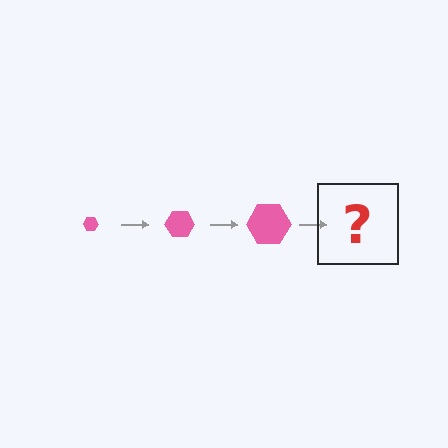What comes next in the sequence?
The next element should be a pink hexagon, larger than the previous one.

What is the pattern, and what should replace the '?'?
The pattern is that the hexagon gets progressively larger each step. The '?' should be a pink hexagon, larger than the previous one.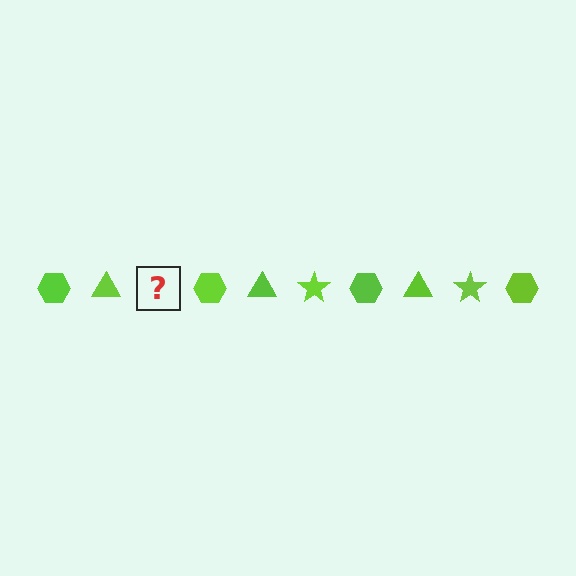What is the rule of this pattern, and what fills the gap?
The rule is that the pattern cycles through hexagon, triangle, star shapes in lime. The gap should be filled with a lime star.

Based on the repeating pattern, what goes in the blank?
The blank should be a lime star.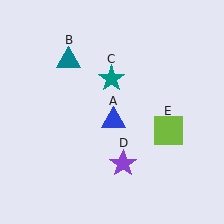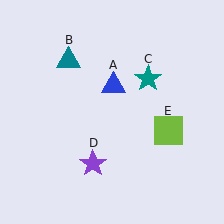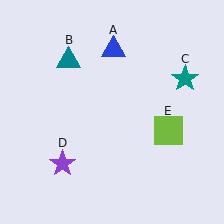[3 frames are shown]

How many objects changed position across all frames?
3 objects changed position: blue triangle (object A), teal star (object C), purple star (object D).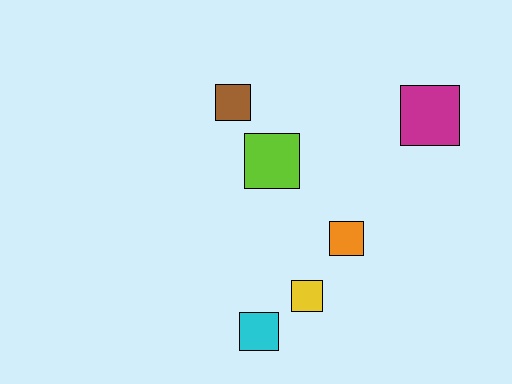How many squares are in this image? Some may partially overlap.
There are 6 squares.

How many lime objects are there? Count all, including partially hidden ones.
There is 1 lime object.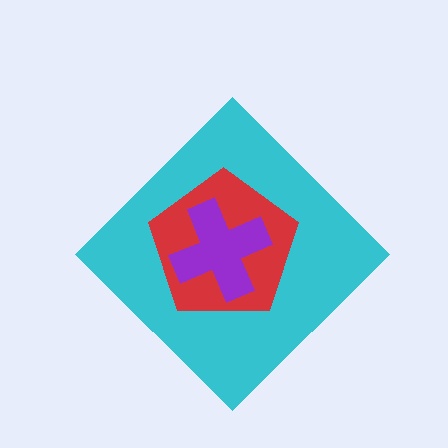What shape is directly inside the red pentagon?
The purple cross.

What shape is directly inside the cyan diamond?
The red pentagon.